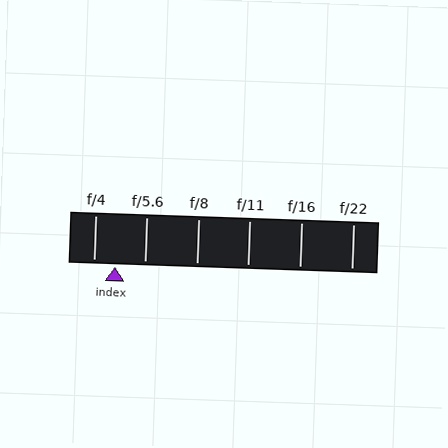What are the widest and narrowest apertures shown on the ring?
The widest aperture shown is f/4 and the narrowest is f/22.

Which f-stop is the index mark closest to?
The index mark is closest to f/4.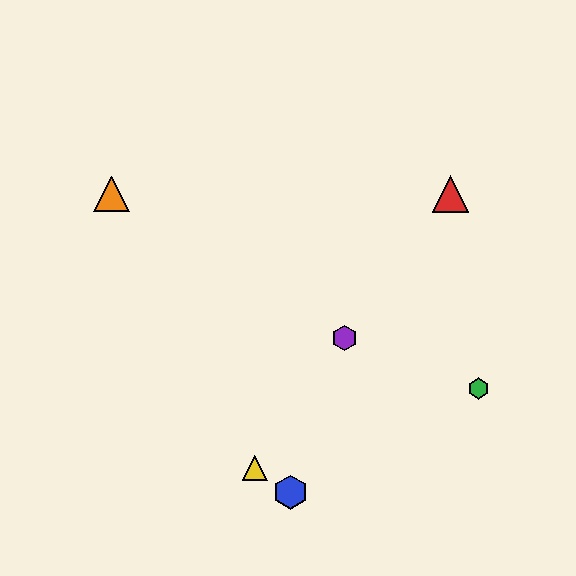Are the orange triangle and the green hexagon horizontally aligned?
No, the orange triangle is at y≈194 and the green hexagon is at y≈389.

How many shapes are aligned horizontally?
2 shapes (the red triangle, the orange triangle) are aligned horizontally.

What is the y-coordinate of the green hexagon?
The green hexagon is at y≈389.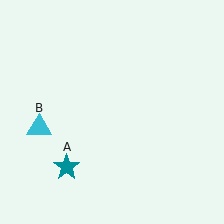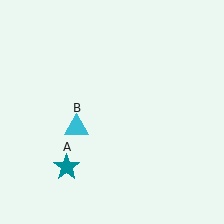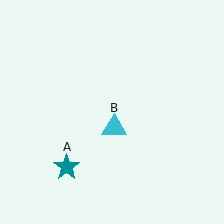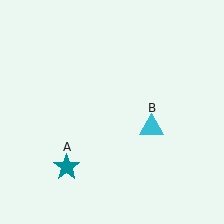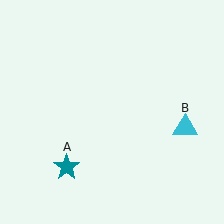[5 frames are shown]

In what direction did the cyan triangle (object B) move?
The cyan triangle (object B) moved right.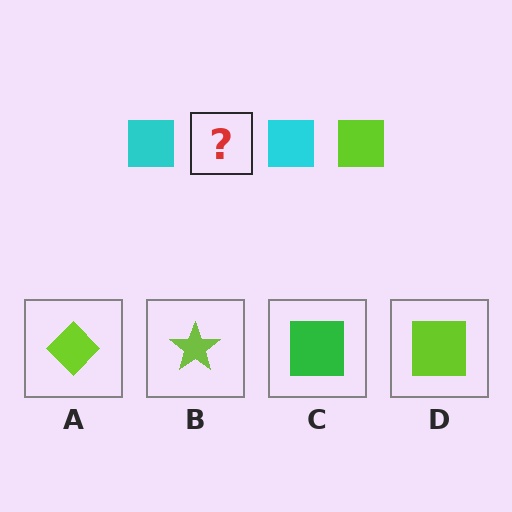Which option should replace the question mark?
Option D.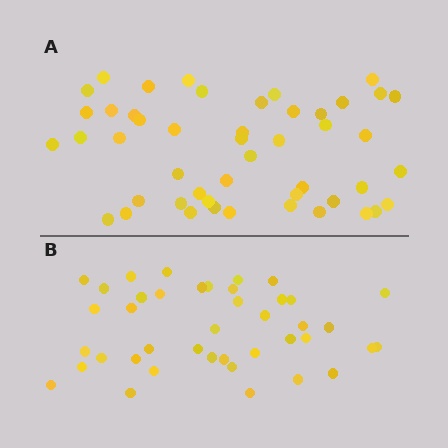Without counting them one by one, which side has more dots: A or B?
Region A (the top region) has more dots.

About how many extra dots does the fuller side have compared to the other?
Region A has roughly 8 or so more dots than region B.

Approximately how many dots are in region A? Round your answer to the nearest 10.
About 50 dots. (The exact count is 48, which rounds to 50.)